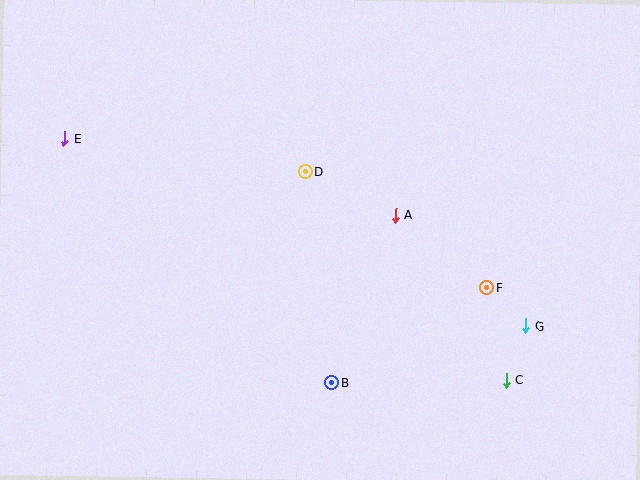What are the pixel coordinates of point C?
Point C is at (506, 380).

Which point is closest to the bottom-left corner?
Point B is closest to the bottom-left corner.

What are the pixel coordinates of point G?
Point G is at (525, 326).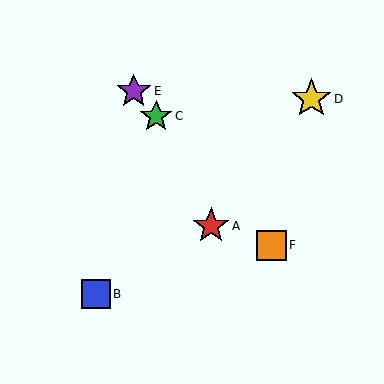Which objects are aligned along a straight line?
Objects C, E, F are aligned along a straight line.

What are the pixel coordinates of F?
Object F is at (272, 245).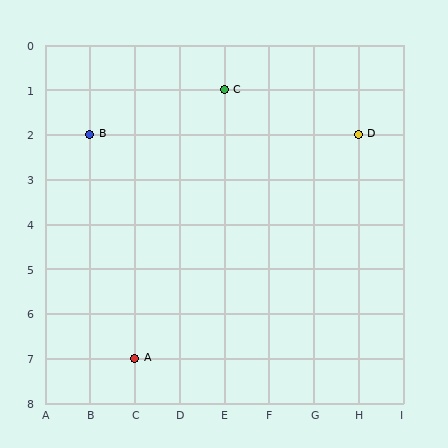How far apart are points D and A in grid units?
Points D and A are 5 columns and 5 rows apart (about 7.1 grid units diagonally).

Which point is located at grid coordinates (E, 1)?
Point C is at (E, 1).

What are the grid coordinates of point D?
Point D is at grid coordinates (H, 2).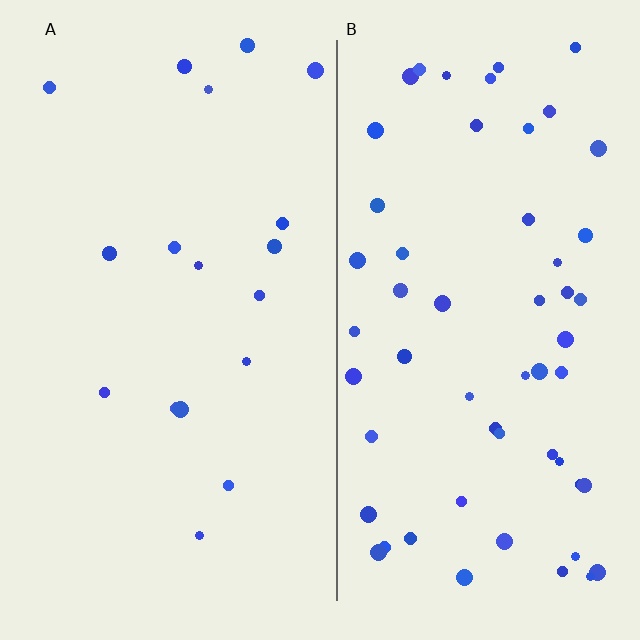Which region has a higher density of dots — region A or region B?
B (the right).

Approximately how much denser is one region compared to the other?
Approximately 3.2× — region B over region A.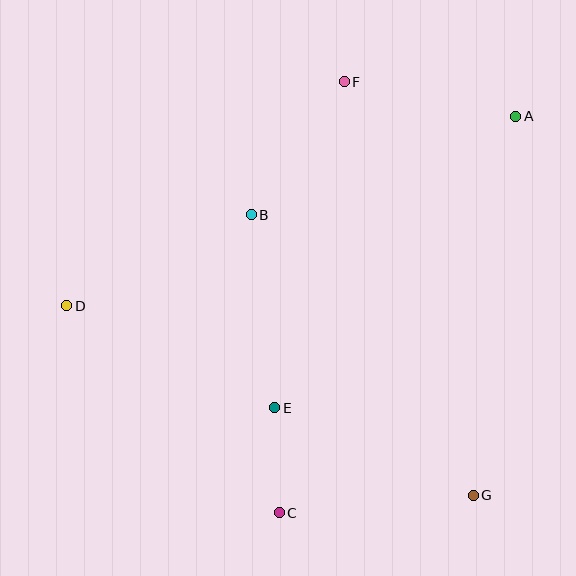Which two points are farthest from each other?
Points A and D are farthest from each other.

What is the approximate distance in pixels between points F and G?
The distance between F and G is approximately 434 pixels.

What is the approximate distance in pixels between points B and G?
The distance between B and G is approximately 358 pixels.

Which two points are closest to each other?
Points C and E are closest to each other.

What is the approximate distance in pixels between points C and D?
The distance between C and D is approximately 297 pixels.